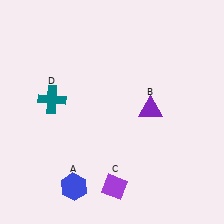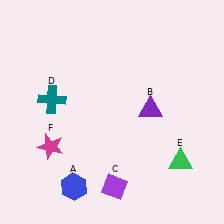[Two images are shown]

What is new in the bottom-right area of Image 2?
A green triangle (E) was added in the bottom-right area of Image 2.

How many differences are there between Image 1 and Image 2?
There are 2 differences between the two images.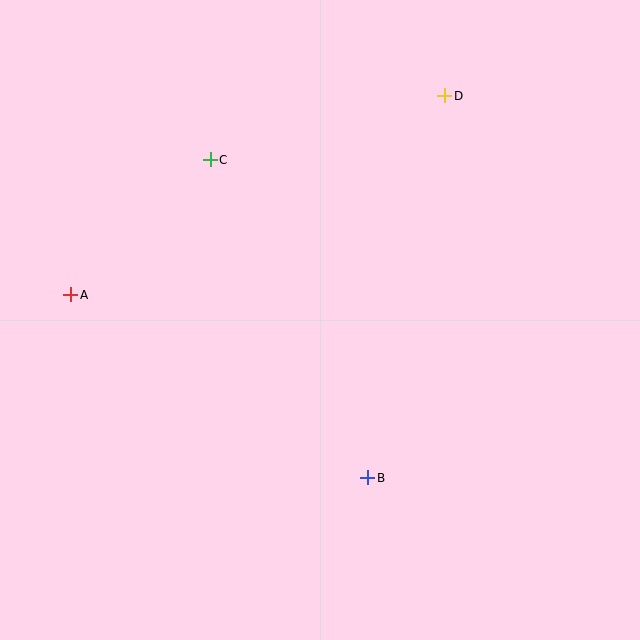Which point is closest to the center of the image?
Point B at (368, 478) is closest to the center.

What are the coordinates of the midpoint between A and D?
The midpoint between A and D is at (258, 195).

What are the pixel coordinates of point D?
Point D is at (445, 96).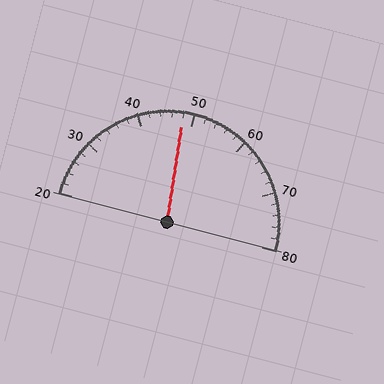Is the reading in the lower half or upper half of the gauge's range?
The reading is in the lower half of the range (20 to 80).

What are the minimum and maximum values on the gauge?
The gauge ranges from 20 to 80.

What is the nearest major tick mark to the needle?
The nearest major tick mark is 50.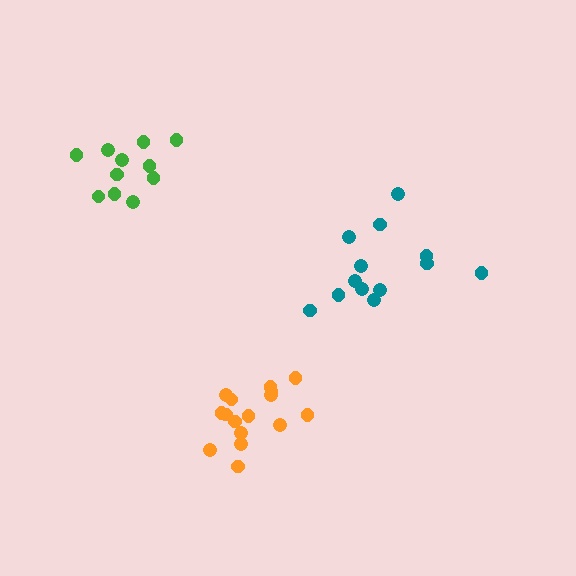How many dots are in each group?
Group 1: 16 dots, Group 2: 13 dots, Group 3: 11 dots (40 total).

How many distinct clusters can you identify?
There are 3 distinct clusters.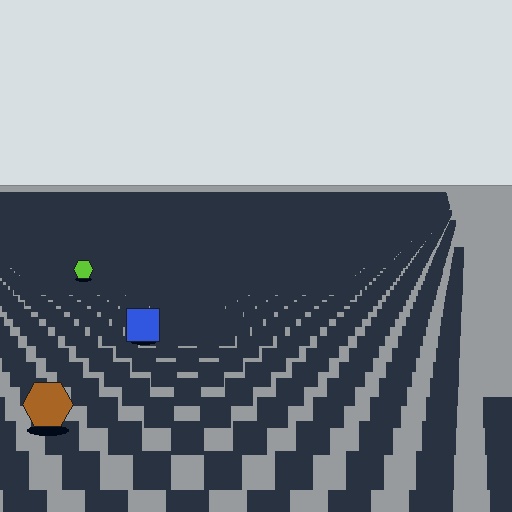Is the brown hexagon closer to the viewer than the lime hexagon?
Yes. The brown hexagon is closer — you can tell from the texture gradient: the ground texture is coarser near it.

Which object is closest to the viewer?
The brown hexagon is closest. The texture marks near it are larger and more spread out.